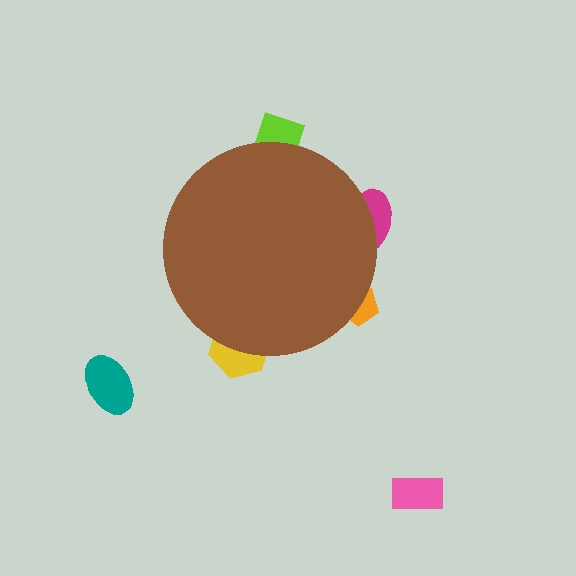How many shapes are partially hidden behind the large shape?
4 shapes are partially hidden.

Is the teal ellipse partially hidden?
No, the teal ellipse is fully visible.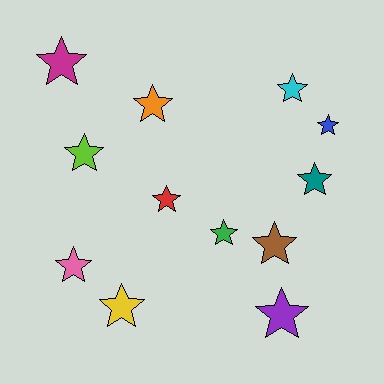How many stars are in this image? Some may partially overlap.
There are 12 stars.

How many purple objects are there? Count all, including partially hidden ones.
There is 1 purple object.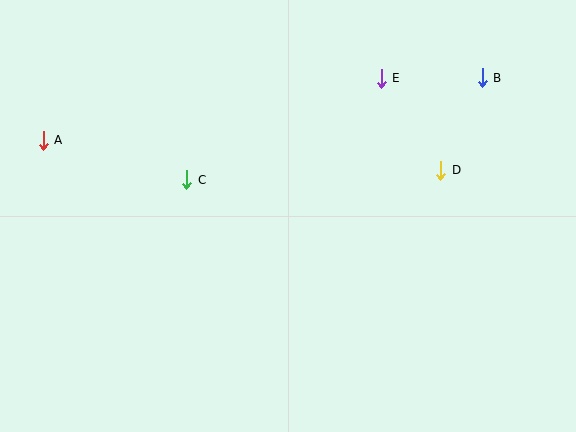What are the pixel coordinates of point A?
Point A is at (43, 140).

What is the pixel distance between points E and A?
The distance between E and A is 344 pixels.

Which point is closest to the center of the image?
Point C at (187, 180) is closest to the center.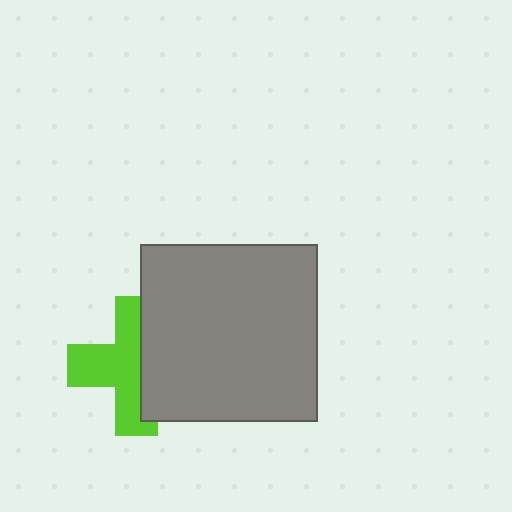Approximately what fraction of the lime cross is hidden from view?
Roughly 43% of the lime cross is hidden behind the gray square.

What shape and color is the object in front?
The object in front is a gray square.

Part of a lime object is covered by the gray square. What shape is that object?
It is a cross.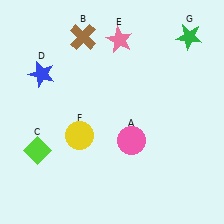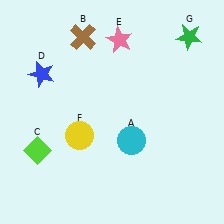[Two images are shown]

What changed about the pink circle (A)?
In Image 1, A is pink. In Image 2, it changed to cyan.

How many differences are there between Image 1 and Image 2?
There is 1 difference between the two images.